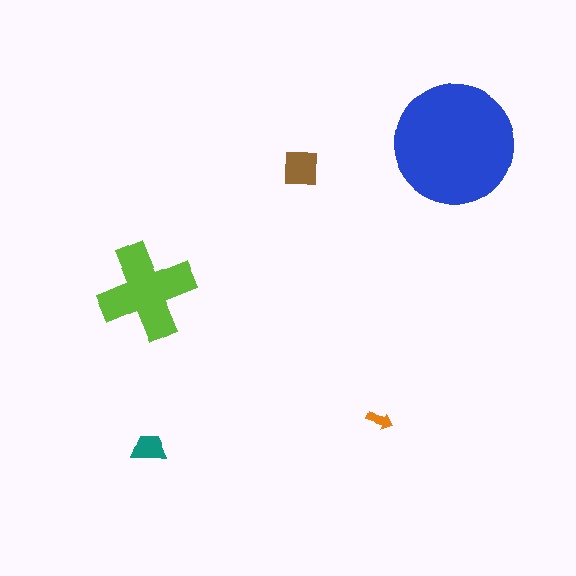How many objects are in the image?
There are 5 objects in the image.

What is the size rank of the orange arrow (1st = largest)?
5th.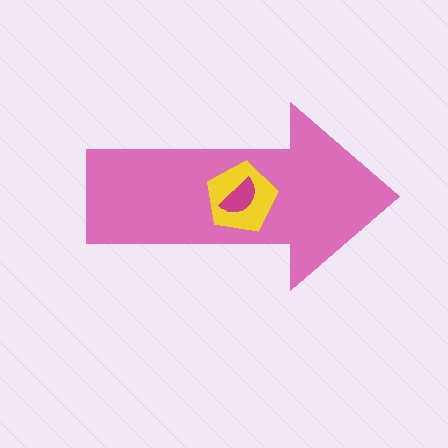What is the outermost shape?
The pink arrow.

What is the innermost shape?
The magenta semicircle.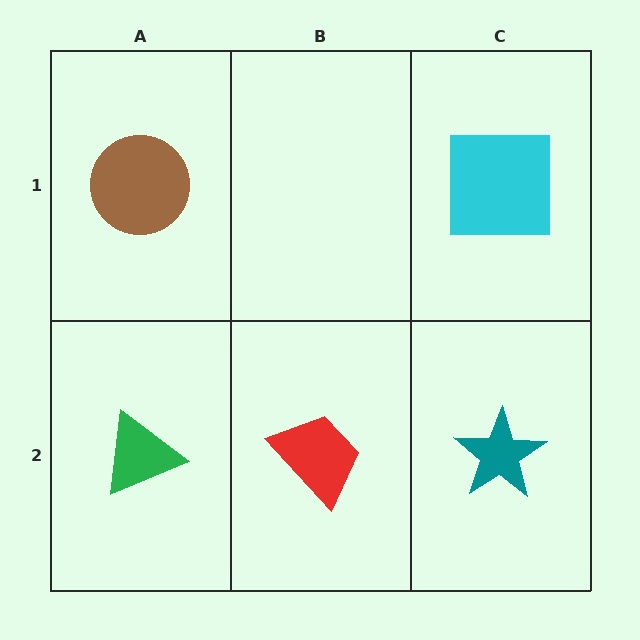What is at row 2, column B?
A red trapezoid.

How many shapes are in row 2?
3 shapes.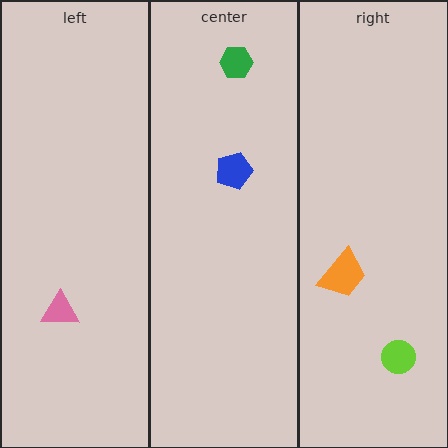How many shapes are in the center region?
2.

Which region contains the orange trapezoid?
The right region.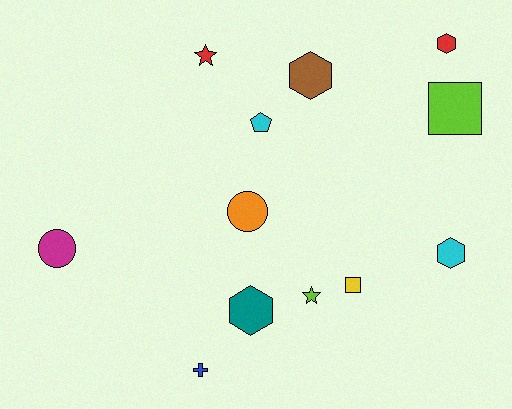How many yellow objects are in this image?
There is 1 yellow object.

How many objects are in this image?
There are 12 objects.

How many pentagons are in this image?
There is 1 pentagon.